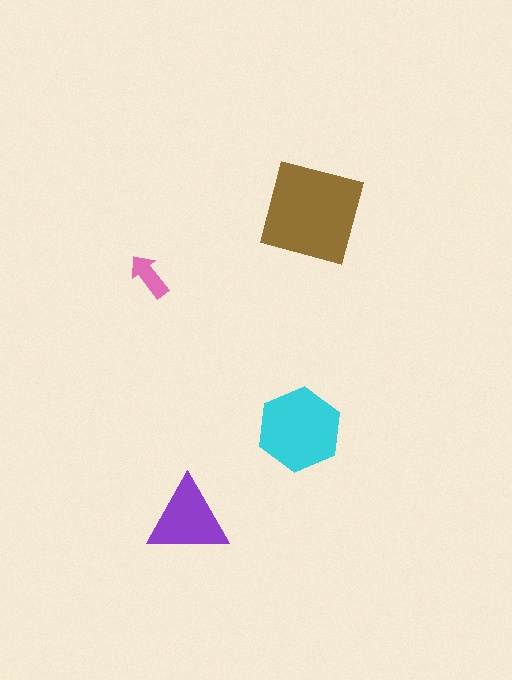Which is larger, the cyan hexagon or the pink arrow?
The cyan hexagon.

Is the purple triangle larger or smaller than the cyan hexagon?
Smaller.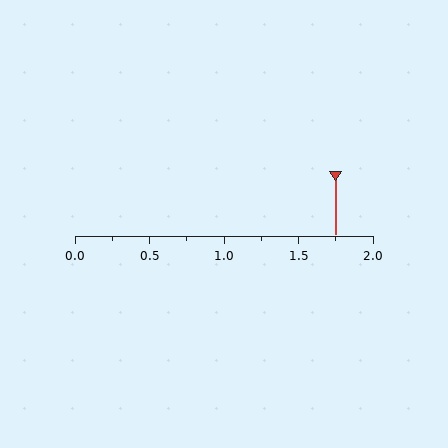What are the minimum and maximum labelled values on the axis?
The axis runs from 0.0 to 2.0.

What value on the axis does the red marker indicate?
The marker indicates approximately 1.75.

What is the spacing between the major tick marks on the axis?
The major ticks are spaced 0.5 apart.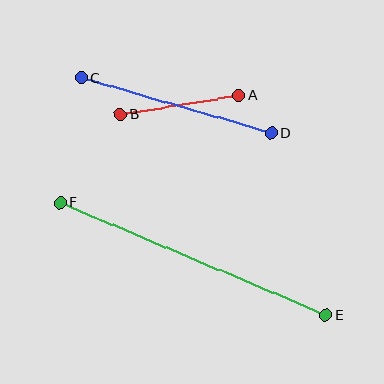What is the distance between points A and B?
The distance is approximately 120 pixels.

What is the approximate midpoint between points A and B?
The midpoint is at approximately (180, 105) pixels.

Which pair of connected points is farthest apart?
Points E and F are farthest apart.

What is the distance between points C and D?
The distance is approximately 198 pixels.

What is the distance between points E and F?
The distance is approximately 289 pixels.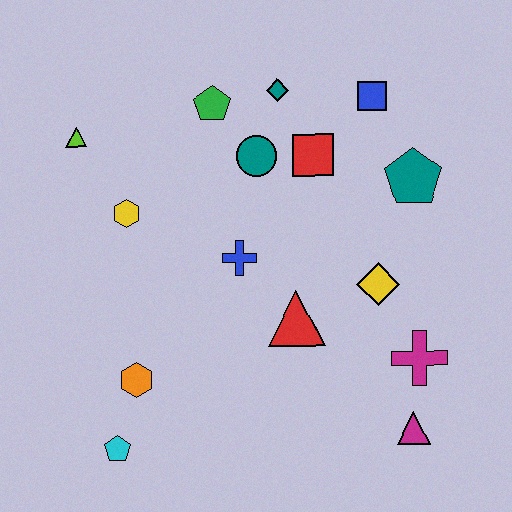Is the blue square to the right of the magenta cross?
No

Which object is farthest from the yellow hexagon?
The magenta triangle is farthest from the yellow hexagon.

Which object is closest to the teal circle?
The red square is closest to the teal circle.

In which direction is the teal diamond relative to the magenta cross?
The teal diamond is above the magenta cross.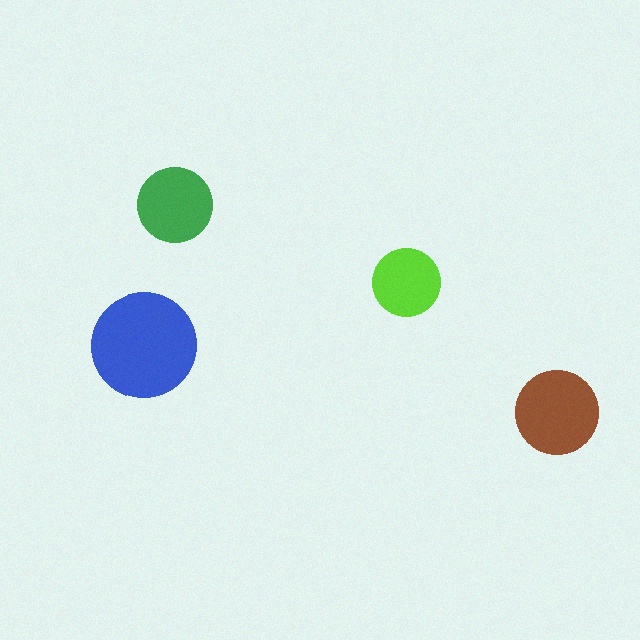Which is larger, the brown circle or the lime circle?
The brown one.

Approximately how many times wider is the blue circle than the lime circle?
About 1.5 times wider.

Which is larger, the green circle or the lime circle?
The green one.